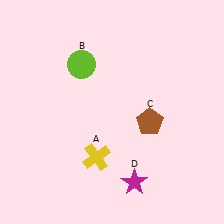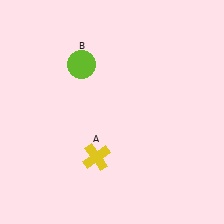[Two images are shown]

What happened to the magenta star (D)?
The magenta star (D) was removed in Image 2. It was in the bottom-right area of Image 1.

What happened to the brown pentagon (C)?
The brown pentagon (C) was removed in Image 2. It was in the bottom-right area of Image 1.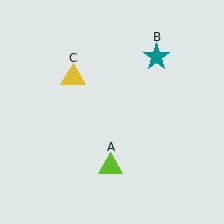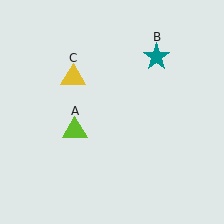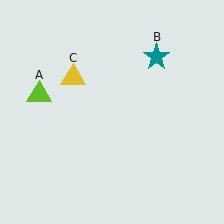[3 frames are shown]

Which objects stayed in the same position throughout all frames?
Teal star (object B) and yellow triangle (object C) remained stationary.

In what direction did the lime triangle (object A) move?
The lime triangle (object A) moved up and to the left.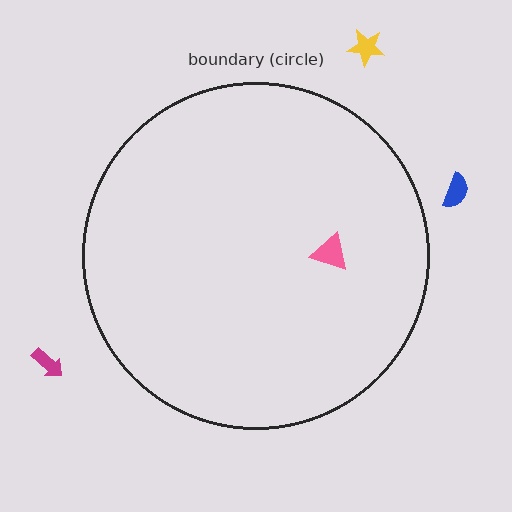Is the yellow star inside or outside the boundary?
Outside.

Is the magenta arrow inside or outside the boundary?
Outside.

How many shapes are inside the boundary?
1 inside, 3 outside.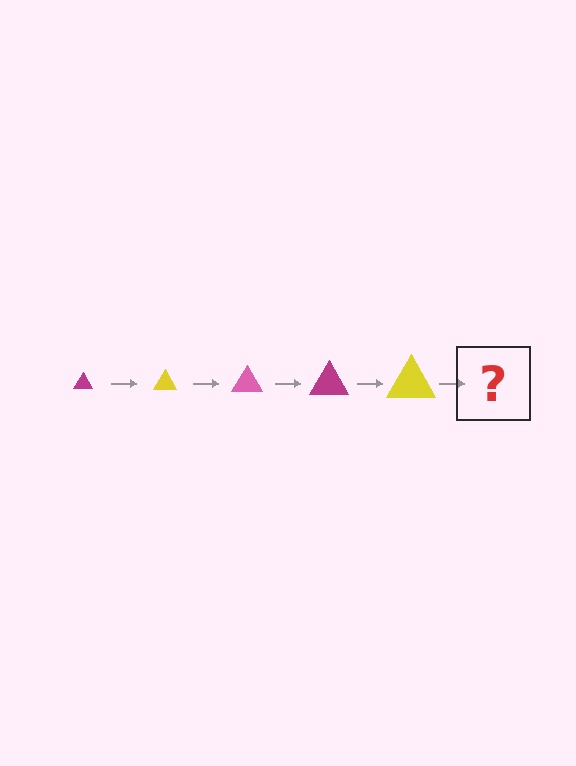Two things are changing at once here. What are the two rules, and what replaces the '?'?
The two rules are that the triangle grows larger each step and the color cycles through magenta, yellow, and pink. The '?' should be a pink triangle, larger than the previous one.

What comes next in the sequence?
The next element should be a pink triangle, larger than the previous one.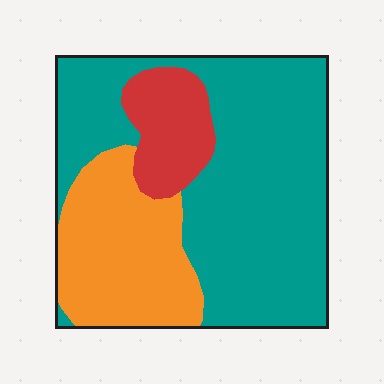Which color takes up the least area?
Red, at roughly 10%.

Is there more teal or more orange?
Teal.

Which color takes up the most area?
Teal, at roughly 60%.